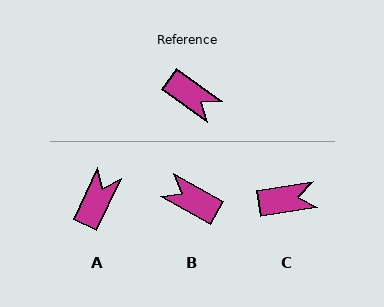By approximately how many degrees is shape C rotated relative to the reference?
Approximately 44 degrees counter-clockwise.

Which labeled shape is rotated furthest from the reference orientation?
B, about 174 degrees away.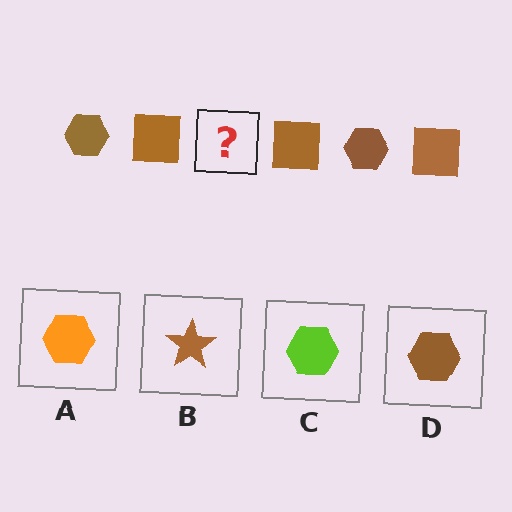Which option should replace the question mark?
Option D.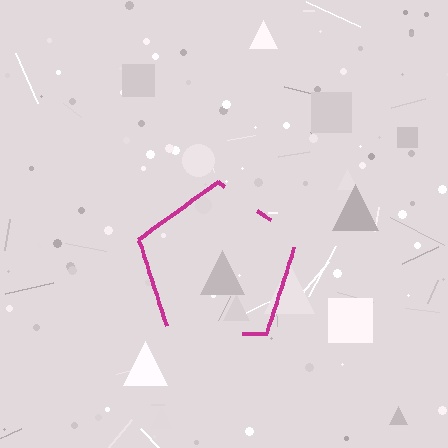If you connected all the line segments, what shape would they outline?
They would outline a pentagon.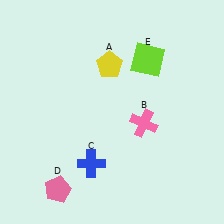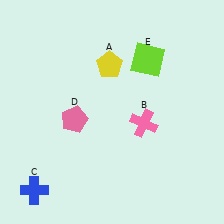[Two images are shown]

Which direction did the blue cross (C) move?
The blue cross (C) moved left.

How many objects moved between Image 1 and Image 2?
2 objects moved between the two images.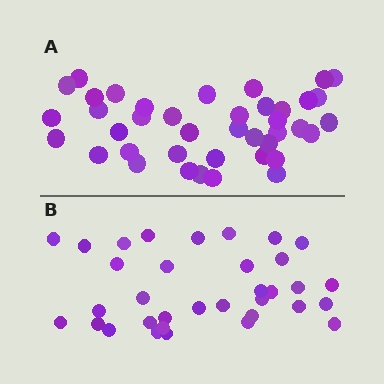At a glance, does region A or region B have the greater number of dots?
Region A (the top region) has more dots.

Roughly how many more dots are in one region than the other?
Region A has about 6 more dots than region B.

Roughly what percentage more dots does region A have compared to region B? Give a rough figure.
About 20% more.